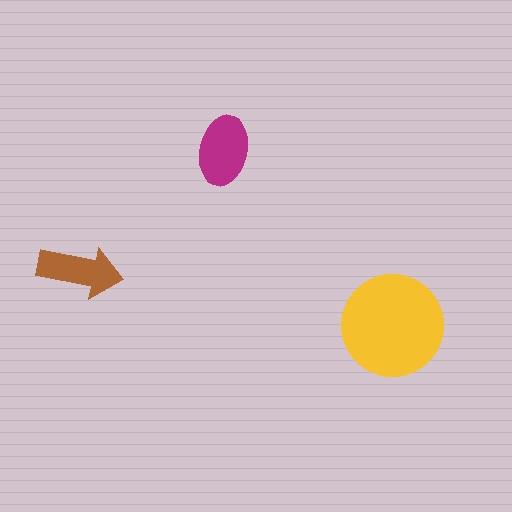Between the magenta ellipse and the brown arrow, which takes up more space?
The magenta ellipse.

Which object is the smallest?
The brown arrow.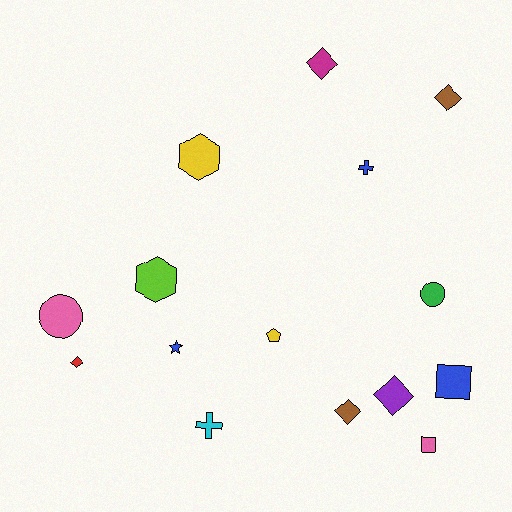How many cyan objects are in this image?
There is 1 cyan object.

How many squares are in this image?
There are 2 squares.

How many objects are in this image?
There are 15 objects.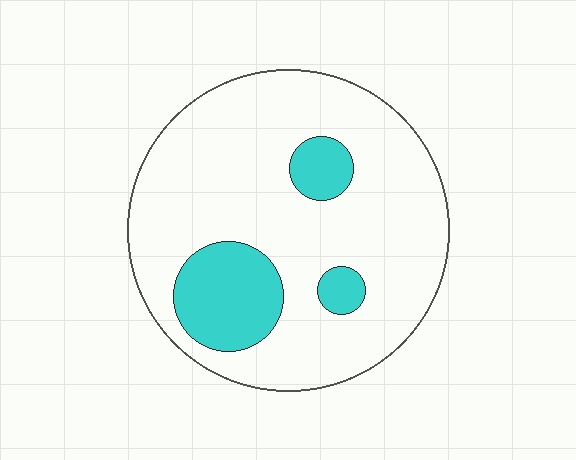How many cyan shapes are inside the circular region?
3.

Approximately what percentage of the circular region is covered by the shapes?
Approximately 20%.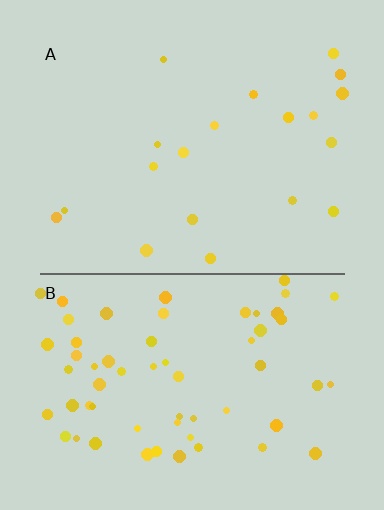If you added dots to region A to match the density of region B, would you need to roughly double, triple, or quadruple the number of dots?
Approximately triple.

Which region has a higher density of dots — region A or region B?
B (the bottom).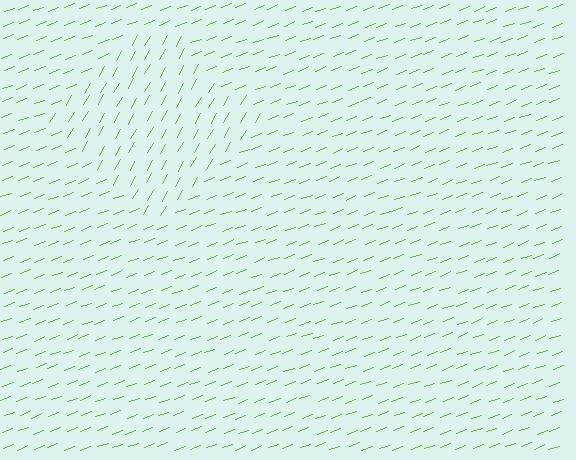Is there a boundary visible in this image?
Yes, there is a texture boundary formed by a change in line orientation.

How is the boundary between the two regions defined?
The boundary is defined purely by a change in line orientation (approximately 40 degrees difference). All lines are the same color and thickness.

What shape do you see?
I see a diamond.